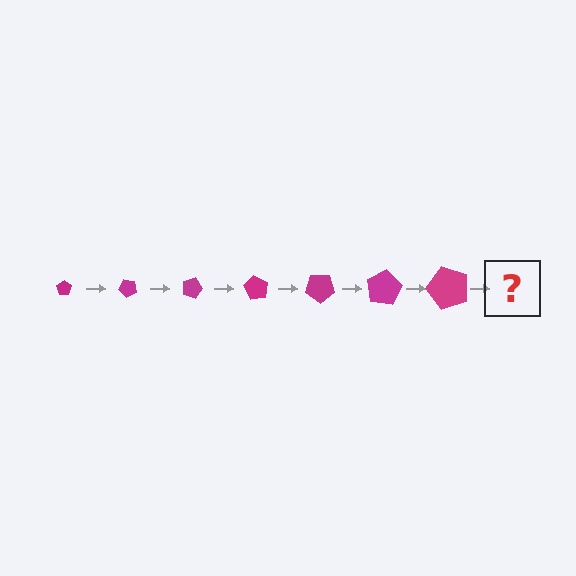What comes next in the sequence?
The next element should be a pentagon, larger than the previous one and rotated 315 degrees from the start.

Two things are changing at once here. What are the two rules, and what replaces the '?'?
The two rules are that the pentagon grows larger each step and it rotates 45 degrees each step. The '?' should be a pentagon, larger than the previous one and rotated 315 degrees from the start.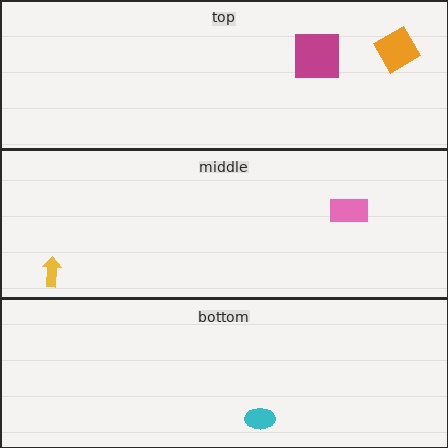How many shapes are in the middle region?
2.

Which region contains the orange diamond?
The top region.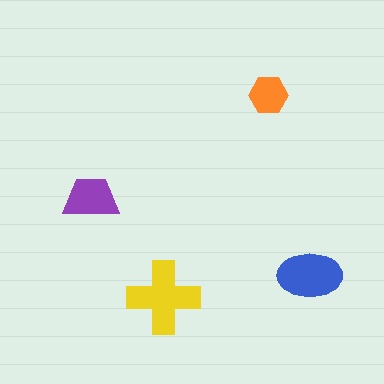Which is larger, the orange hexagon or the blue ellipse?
The blue ellipse.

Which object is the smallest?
The orange hexagon.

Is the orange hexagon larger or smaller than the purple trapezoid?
Smaller.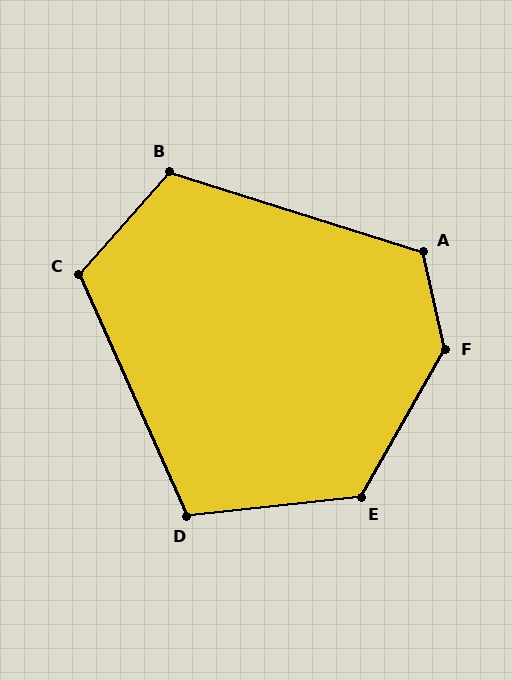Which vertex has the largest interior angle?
F, at approximately 138 degrees.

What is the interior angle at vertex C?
Approximately 114 degrees (obtuse).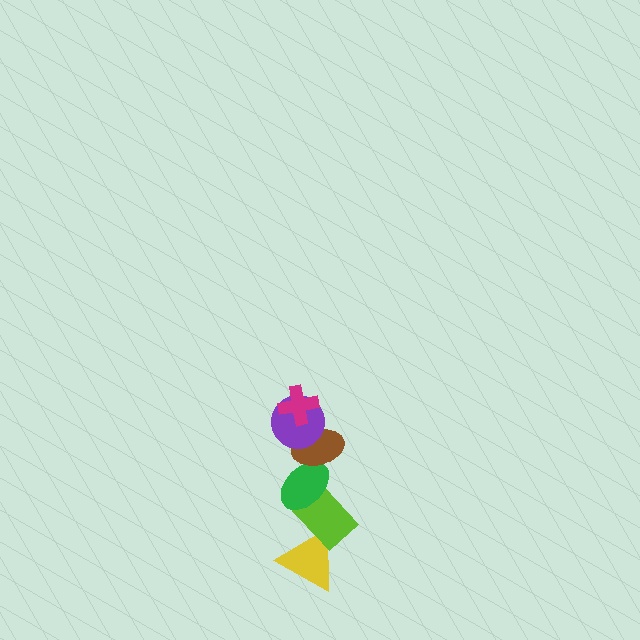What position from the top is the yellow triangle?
The yellow triangle is 6th from the top.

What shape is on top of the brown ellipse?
The purple circle is on top of the brown ellipse.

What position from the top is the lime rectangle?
The lime rectangle is 5th from the top.